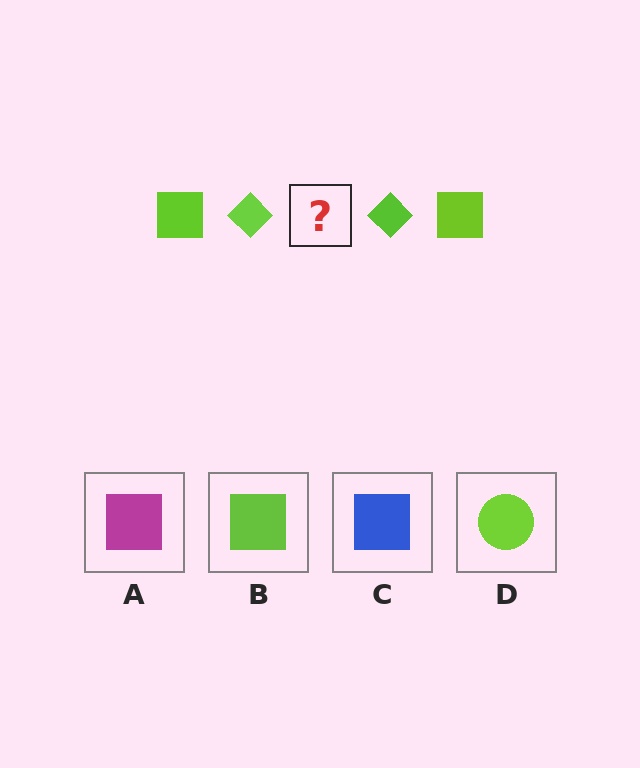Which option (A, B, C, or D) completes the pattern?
B.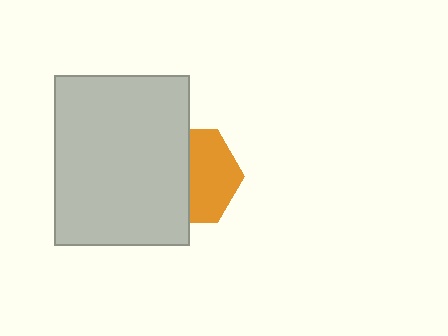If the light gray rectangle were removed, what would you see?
You would see the complete orange hexagon.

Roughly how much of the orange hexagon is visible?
About half of it is visible (roughly 51%).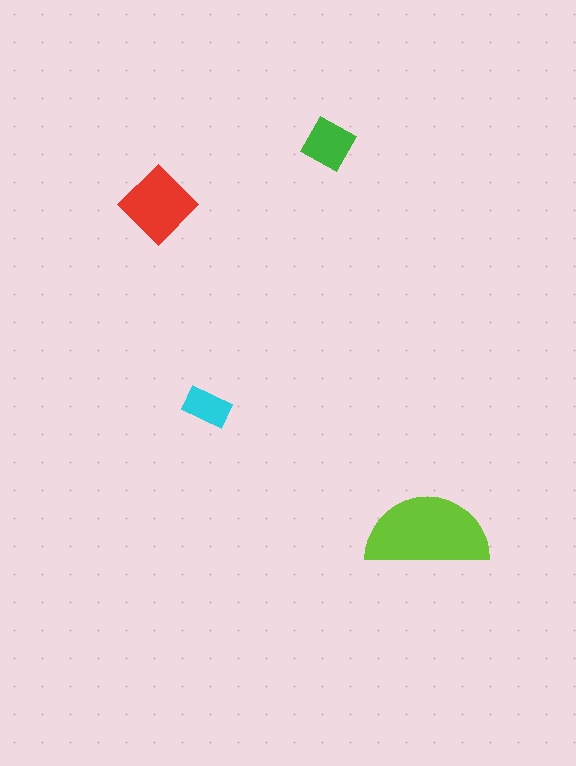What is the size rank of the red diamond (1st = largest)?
2nd.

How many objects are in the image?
There are 4 objects in the image.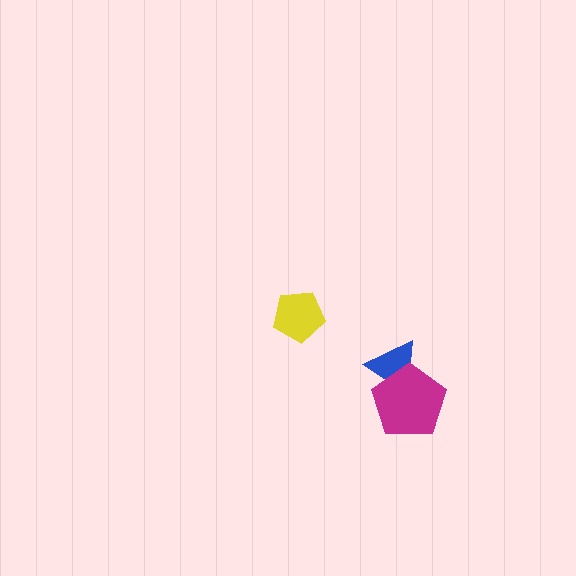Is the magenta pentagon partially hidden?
No, no other shape covers it.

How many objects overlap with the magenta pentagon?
1 object overlaps with the magenta pentagon.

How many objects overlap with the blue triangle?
1 object overlaps with the blue triangle.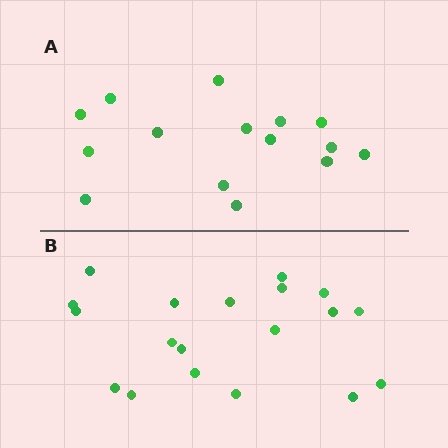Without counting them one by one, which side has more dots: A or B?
Region B (the bottom region) has more dots.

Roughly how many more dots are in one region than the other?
Region B has about 4 more dots than region A.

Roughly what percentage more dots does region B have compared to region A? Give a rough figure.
About 25% more.